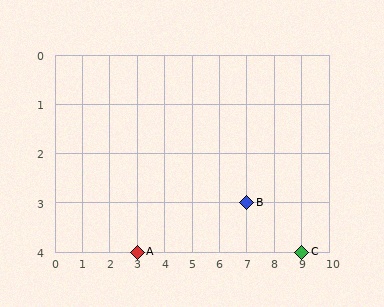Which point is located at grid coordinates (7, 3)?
Point B is at (7, 3).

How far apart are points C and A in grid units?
Points C and A are 6 columns apart.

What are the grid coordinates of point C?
Point C is at grid coordinates (9, 4).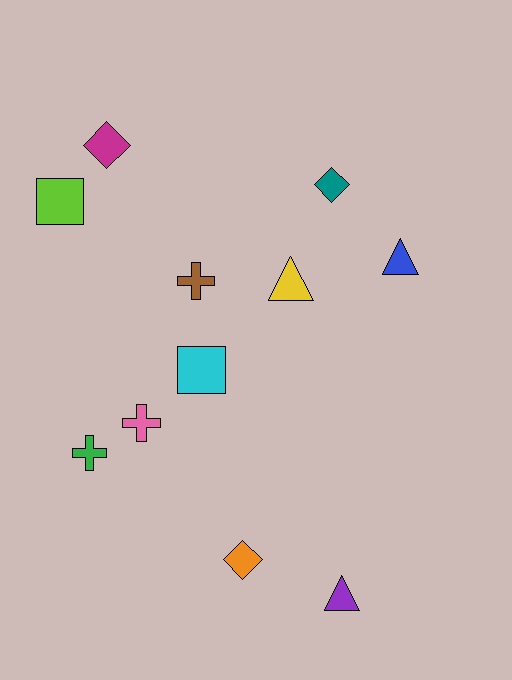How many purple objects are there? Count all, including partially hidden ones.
There is 1 purple object.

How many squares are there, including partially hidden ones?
There are 2 squares.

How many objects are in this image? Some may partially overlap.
There are 11 objects.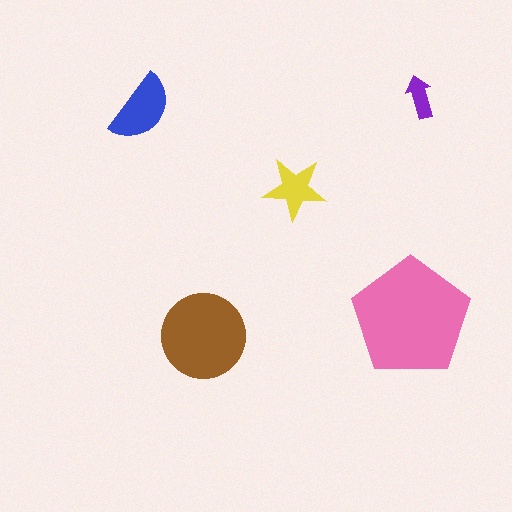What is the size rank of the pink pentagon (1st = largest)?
1st.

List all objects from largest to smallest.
The pink pentagon, the brown circle, the blue semicircle, the yellow star, the purple arrow.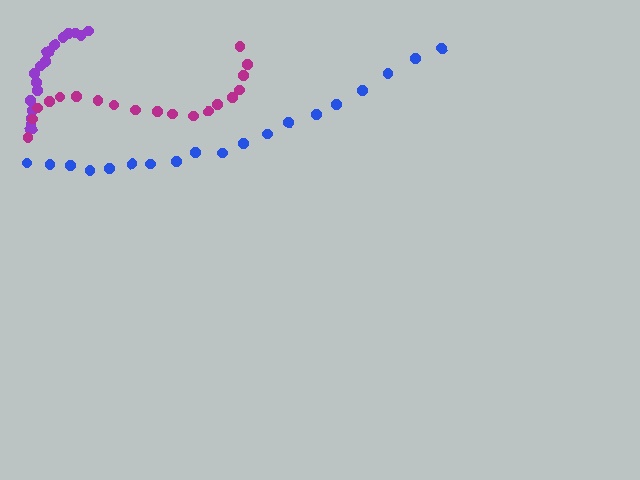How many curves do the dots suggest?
There are 3 distinct paths.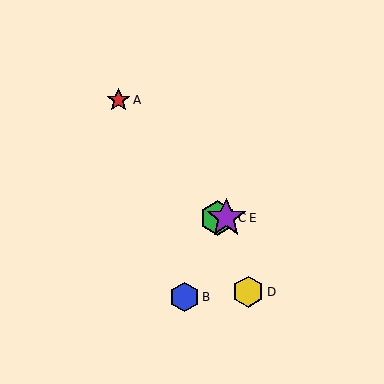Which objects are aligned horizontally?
Objects C, E are aligned horizontally.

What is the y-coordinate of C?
Object C is at y≈218.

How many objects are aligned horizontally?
2 objects (C, E) are aligned horizontally.